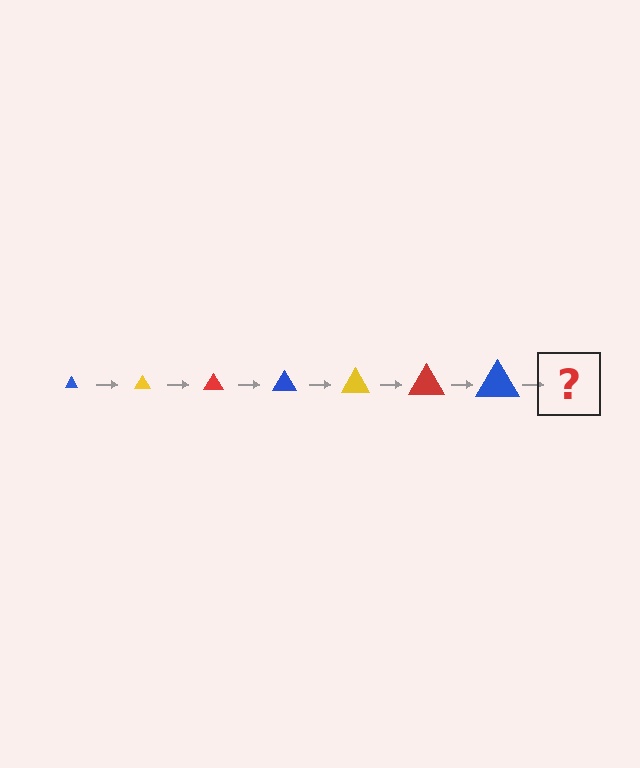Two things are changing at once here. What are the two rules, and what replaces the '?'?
The two rules are that the triangle grows larger each step and the color cycles through blue, yellow, and red. The '?' should be a yellow triangle, larger than the previous one.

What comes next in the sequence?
The next element should be a yellow triangle, larger than the previous one.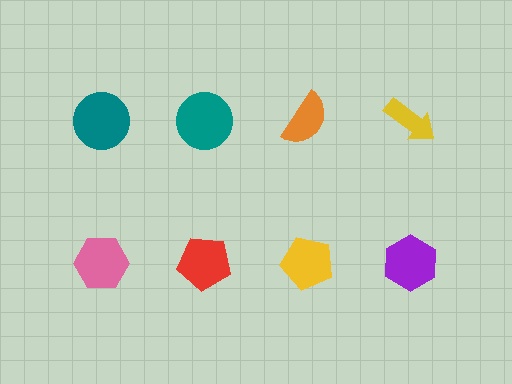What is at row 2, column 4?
A purple hexagon.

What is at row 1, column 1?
A teal circle.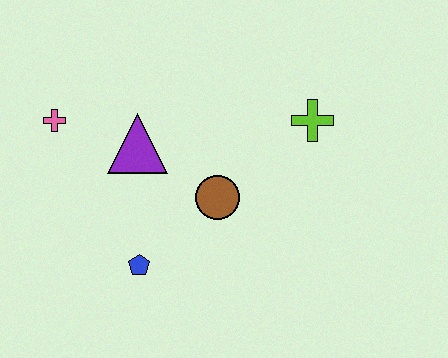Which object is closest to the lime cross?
The brown circle is closest to the lime cross.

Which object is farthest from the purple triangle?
The lime cross is farthest from the purple triangle.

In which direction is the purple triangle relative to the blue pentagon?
The purple triangle is above the blue pentagon.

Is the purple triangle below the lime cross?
Yes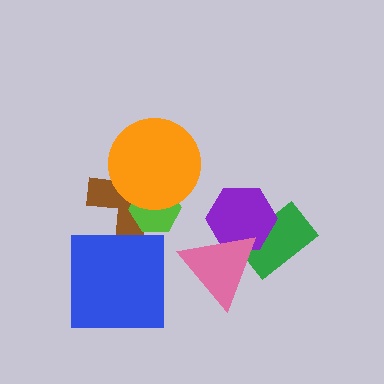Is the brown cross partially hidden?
Yes, it is partially covered by another shape.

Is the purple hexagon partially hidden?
Yes, it is partially covered by another shape.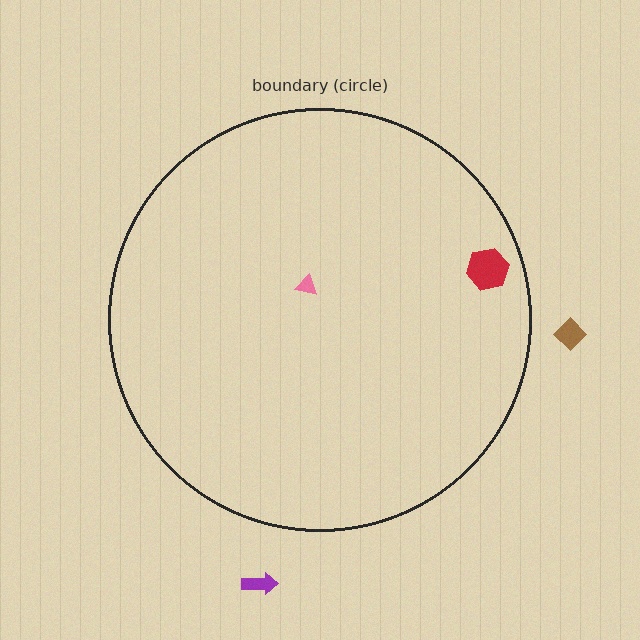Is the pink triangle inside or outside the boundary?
Inside.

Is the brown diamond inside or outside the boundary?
Outside.